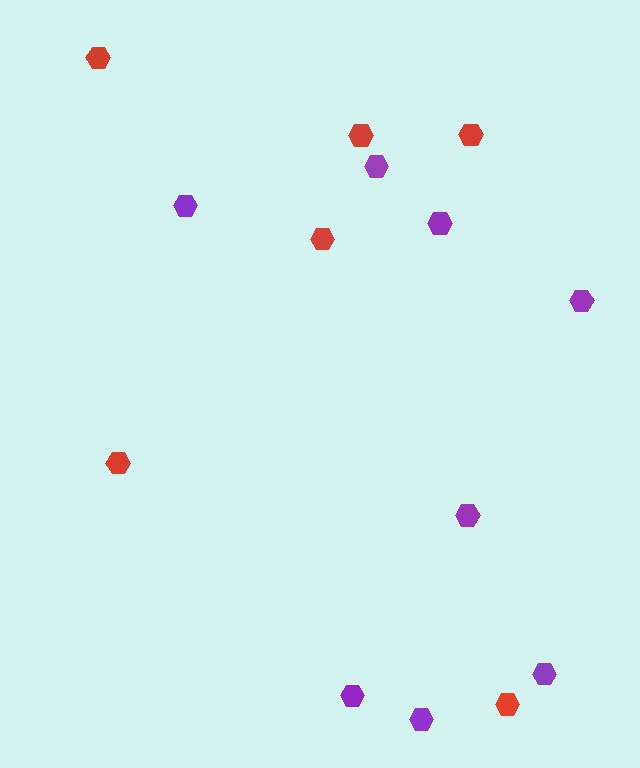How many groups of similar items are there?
There are 2 groups: one group of purple hexagons (8) and one group of red hexagons (6).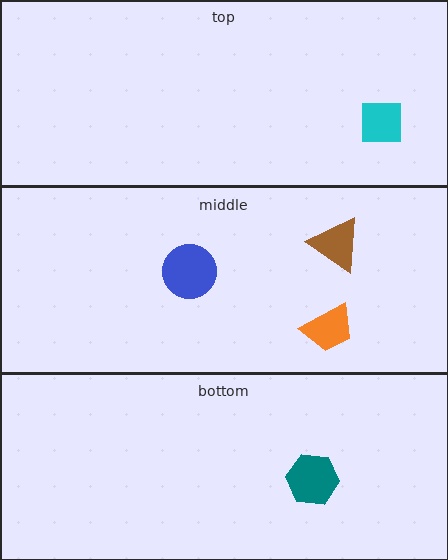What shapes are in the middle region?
The brown triangle, the orange trapezoid, the blue circle.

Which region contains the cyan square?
The top region.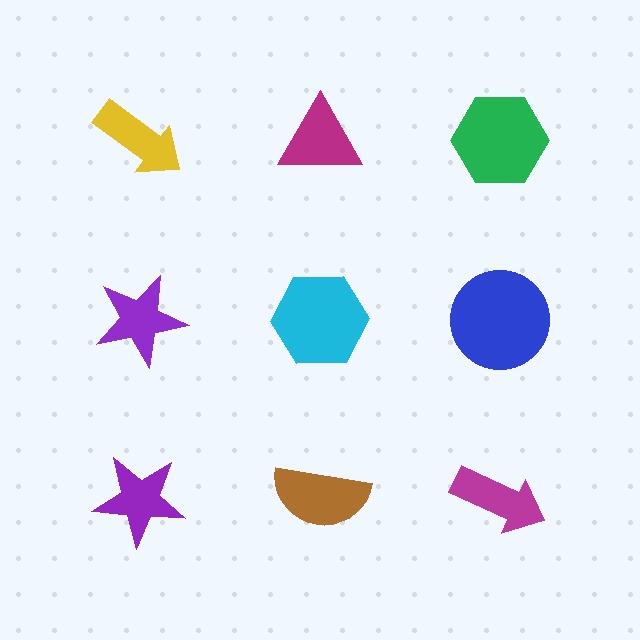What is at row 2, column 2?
A cyan hexagon.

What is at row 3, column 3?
A magenta arrow.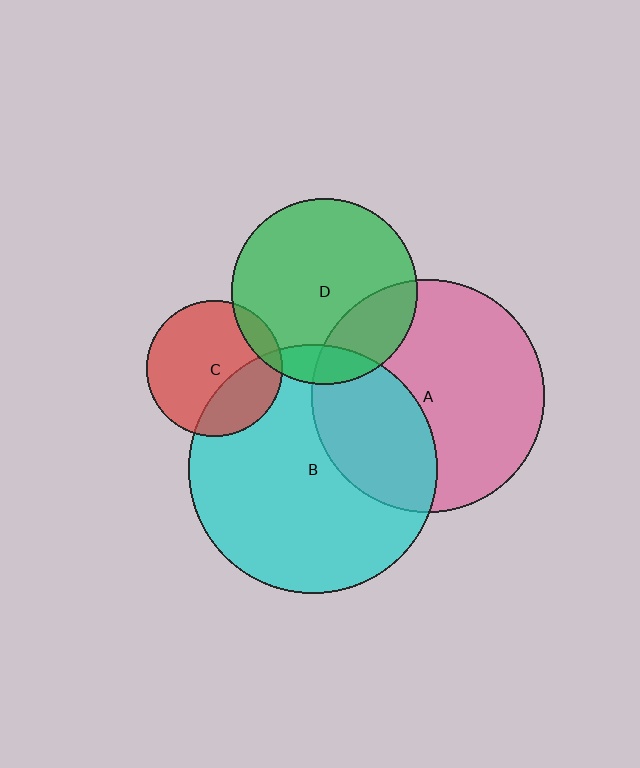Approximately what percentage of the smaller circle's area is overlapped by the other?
Approximately 35%.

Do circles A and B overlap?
Yes.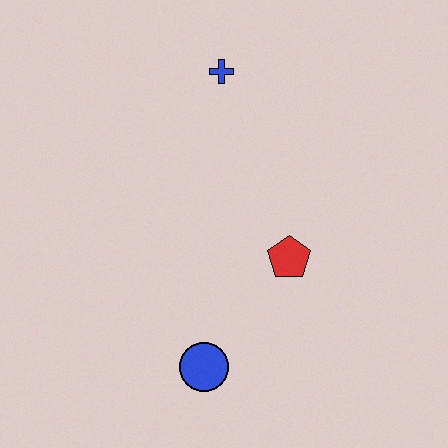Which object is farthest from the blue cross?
The blue circle is farthest from the blue cross.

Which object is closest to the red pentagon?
The blue circle is closest to the red pentagon.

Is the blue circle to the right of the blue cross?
No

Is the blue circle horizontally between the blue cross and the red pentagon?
No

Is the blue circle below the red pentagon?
Yes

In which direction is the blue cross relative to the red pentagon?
The blue cross is above the red pentagon.